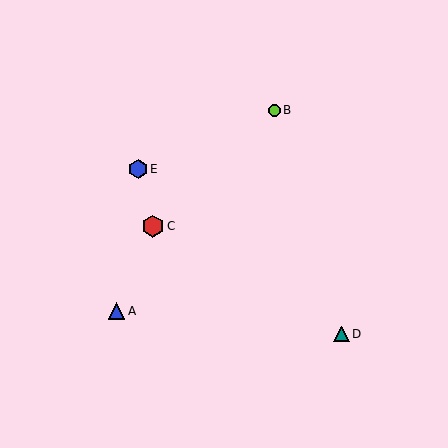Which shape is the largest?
The red hexagon (labeled C) is the largest.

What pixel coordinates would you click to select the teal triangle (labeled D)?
Click at (341, 334) to select the teal triangle D.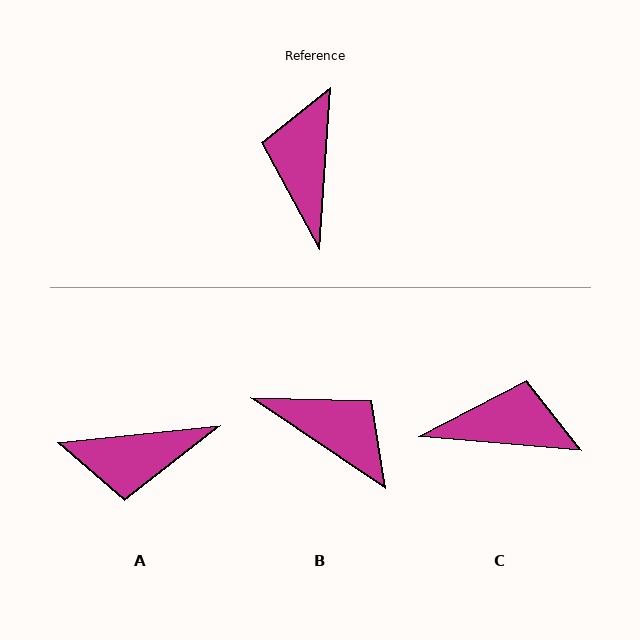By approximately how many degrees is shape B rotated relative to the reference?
Approximately 120 degrees clockwise.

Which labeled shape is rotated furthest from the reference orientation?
B, about 120 degrees away.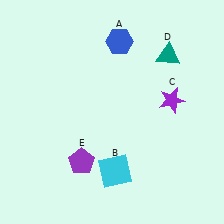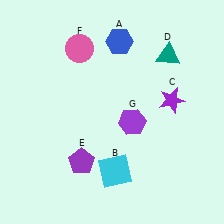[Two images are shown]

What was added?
A pink circle (F), a purple hexagon (G) were added in Image 2.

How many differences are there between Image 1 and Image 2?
There are 2 differences between the two images.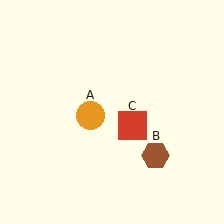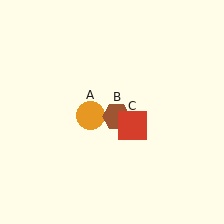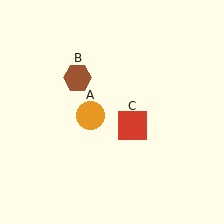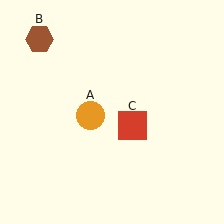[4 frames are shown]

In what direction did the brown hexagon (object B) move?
The brown hexagon (object B) moved up and to the left.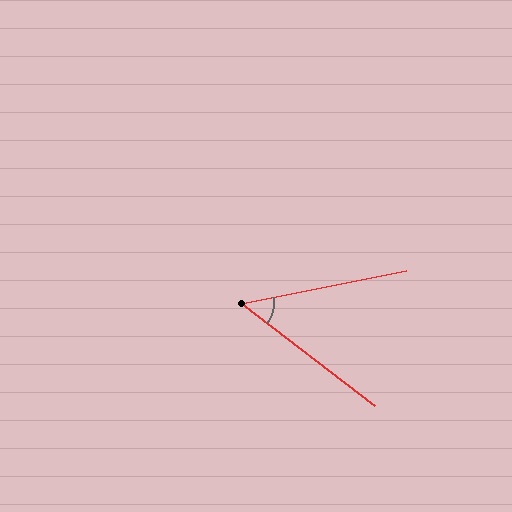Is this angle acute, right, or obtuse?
It is acute.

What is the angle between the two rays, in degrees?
Approximately 48 degrees.